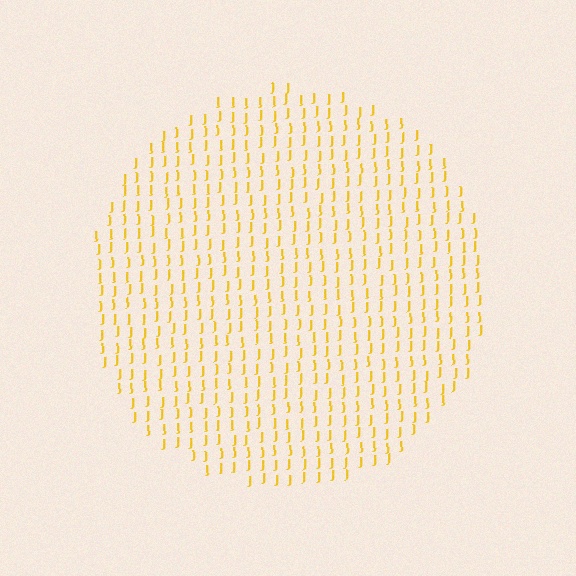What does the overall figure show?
The overall figure shows a circle.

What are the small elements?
The small elements are letter J's.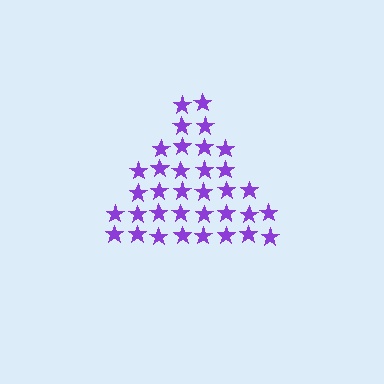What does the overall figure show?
The overall figure shows a triangle.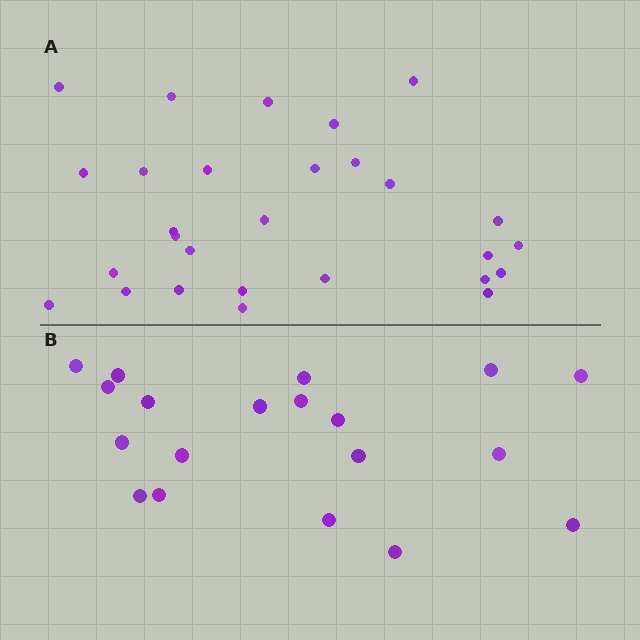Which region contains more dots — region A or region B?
Region A (the top region) has more dots.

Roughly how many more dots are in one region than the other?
Region A has roughly 8 or so more dots than region B.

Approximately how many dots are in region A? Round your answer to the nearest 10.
About 30 dots. (The exact count is 28, which rounds to 30.)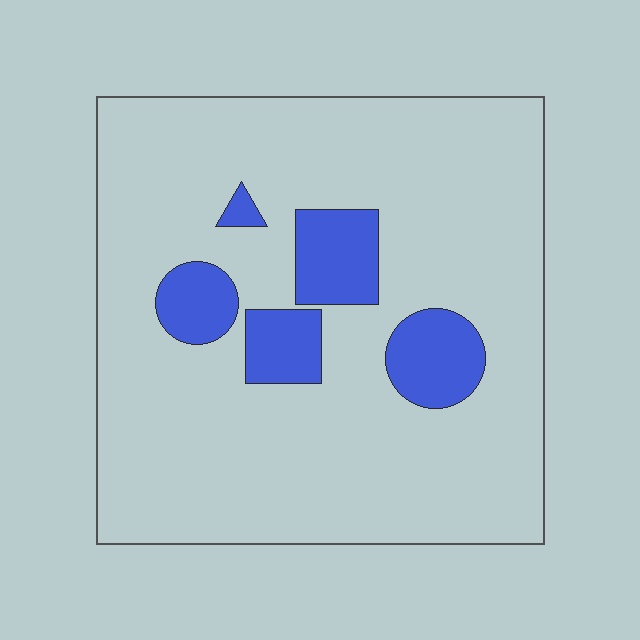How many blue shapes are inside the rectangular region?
5.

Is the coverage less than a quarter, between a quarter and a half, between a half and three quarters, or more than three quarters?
Less than a quarter.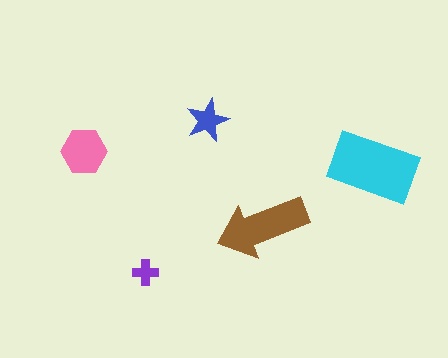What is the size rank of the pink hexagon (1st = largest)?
3rd.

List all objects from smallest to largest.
The purple cross, the blue star, the pink hexagon, the brown arrow, the cyan rectangle.